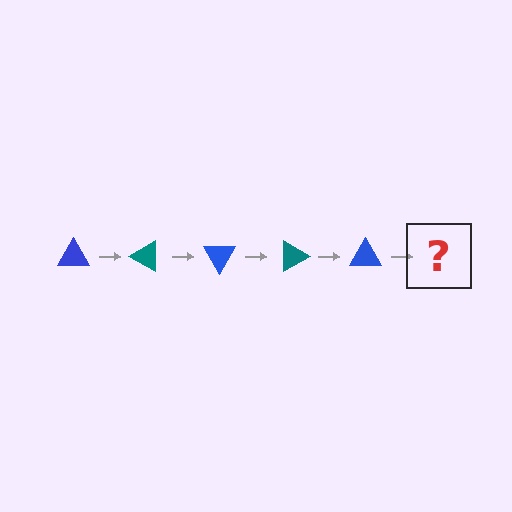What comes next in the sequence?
The next element should be a teal triangle, rotated 150 degrees from the start.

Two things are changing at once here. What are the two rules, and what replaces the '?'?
The two rules are that it rotates 30 degrees each step and the color cycles through blue and teal. The '?' should be a teal triangle, rotated 150 degrees from the start.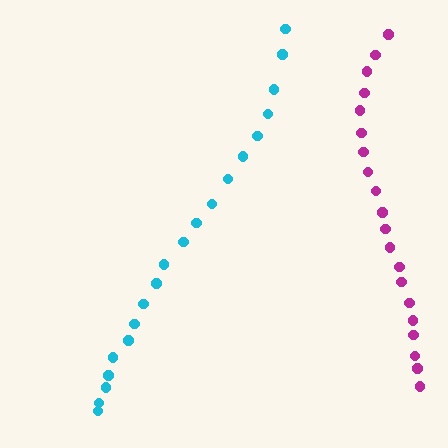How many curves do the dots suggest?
There are 2 distinct paths.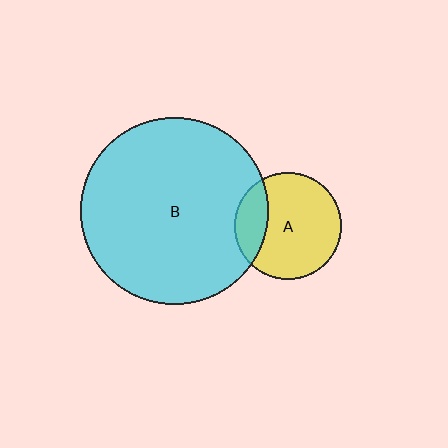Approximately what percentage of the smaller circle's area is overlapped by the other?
Approximately 20%.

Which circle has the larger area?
Circle B (cyan).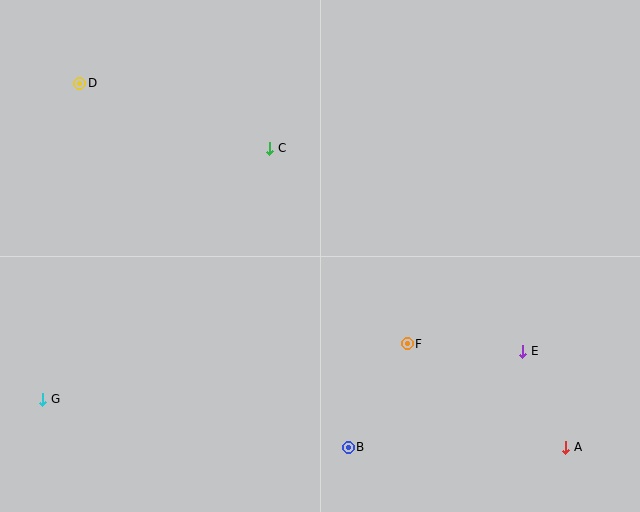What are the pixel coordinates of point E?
Point E is at (523, 351).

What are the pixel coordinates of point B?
Point B is at (348, 447).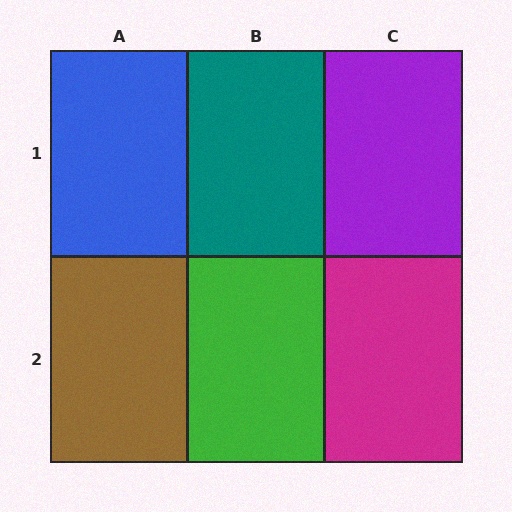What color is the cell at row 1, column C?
Purple.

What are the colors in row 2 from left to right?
Brown, green, magenta.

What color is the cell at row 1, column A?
Blue.